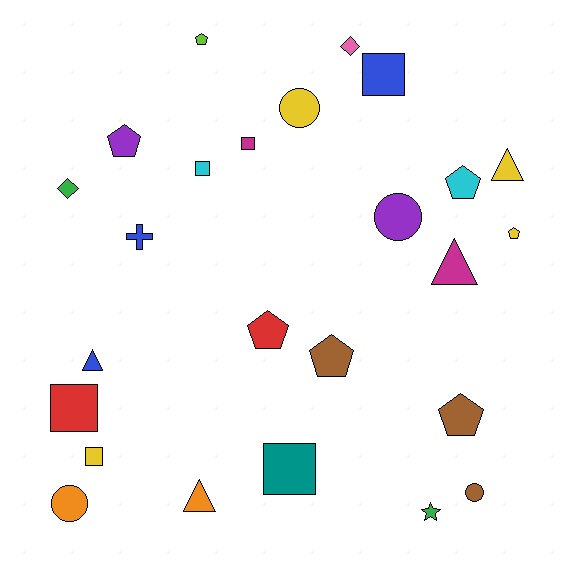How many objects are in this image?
There are 25 objects.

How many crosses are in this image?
There is 1 cross.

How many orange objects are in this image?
There are 2 orange objects.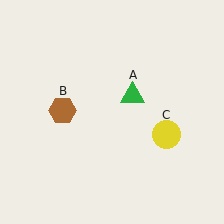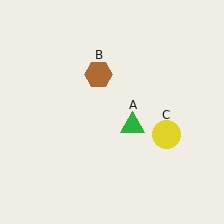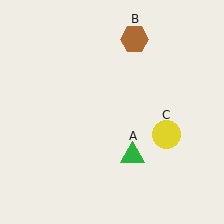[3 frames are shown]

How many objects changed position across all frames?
2 objects changed position: green triangle (object A), brown hexagon (object B).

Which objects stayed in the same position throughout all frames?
Yellow circle (object C) remained stationary.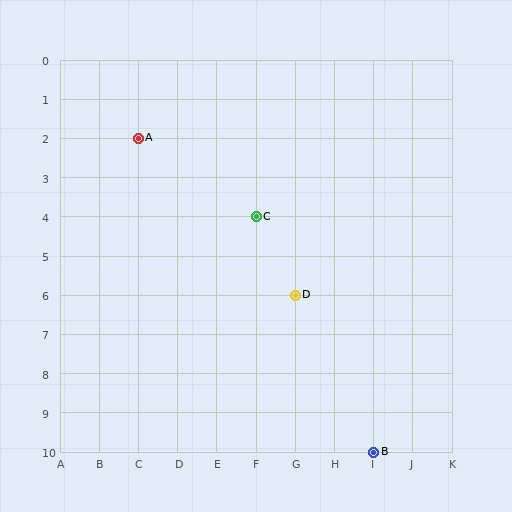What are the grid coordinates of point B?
Point B is at grid coordinates (I, 10).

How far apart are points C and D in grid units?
Points C and D are 1 column and 2 rows apart (about 2.2 grid units diagonally).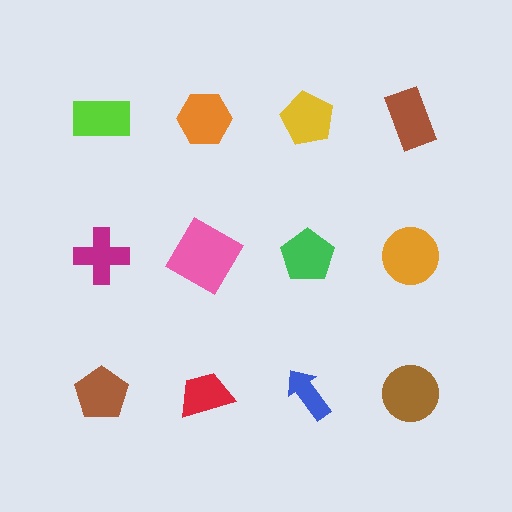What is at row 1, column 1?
A lime rectangle.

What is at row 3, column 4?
A brown circle.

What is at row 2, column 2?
A pink square.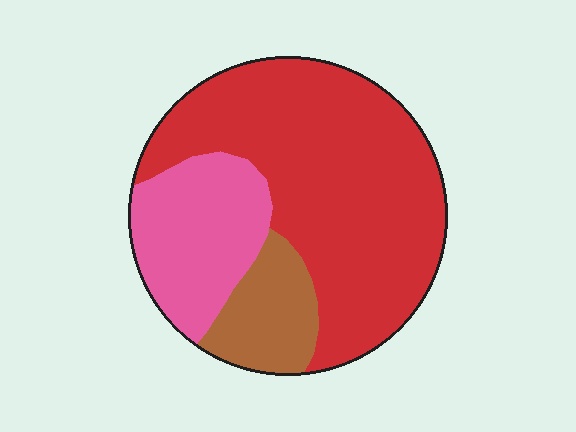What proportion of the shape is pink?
Pink takes up between a sixth and a third of the shape.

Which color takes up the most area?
Red, at roughly 65%.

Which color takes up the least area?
Brown, at roughly 15%.